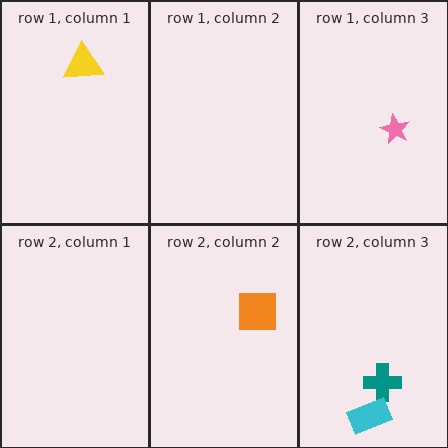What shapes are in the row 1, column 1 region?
The yellow triangle.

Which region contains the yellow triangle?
The row 1, column 1 region.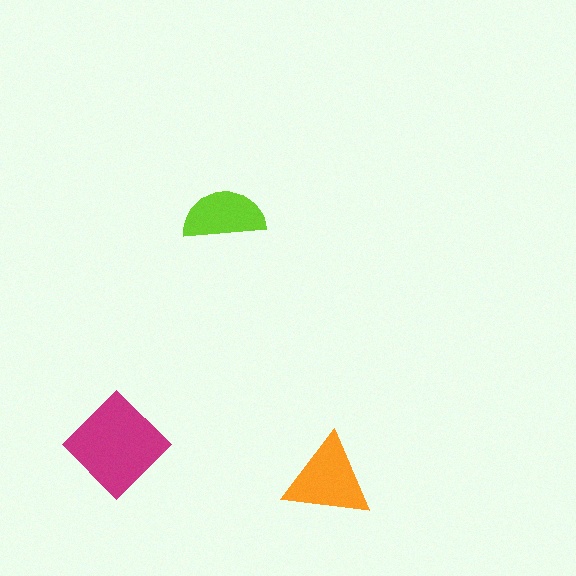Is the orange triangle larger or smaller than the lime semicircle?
Larger.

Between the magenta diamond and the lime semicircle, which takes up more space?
The magenta diamond.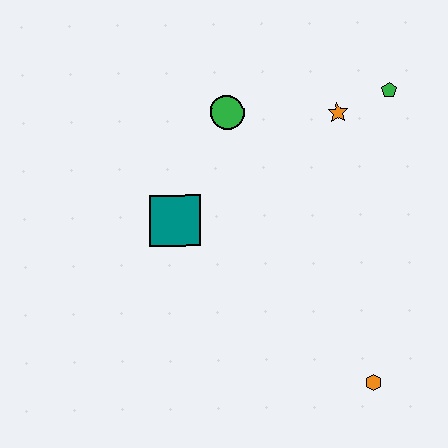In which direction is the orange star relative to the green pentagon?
The orange star is to the left of the green pentagon.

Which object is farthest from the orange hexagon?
The green circle is farthest from the orange hexagon.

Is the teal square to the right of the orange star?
No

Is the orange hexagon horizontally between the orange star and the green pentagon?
Yes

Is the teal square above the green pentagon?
No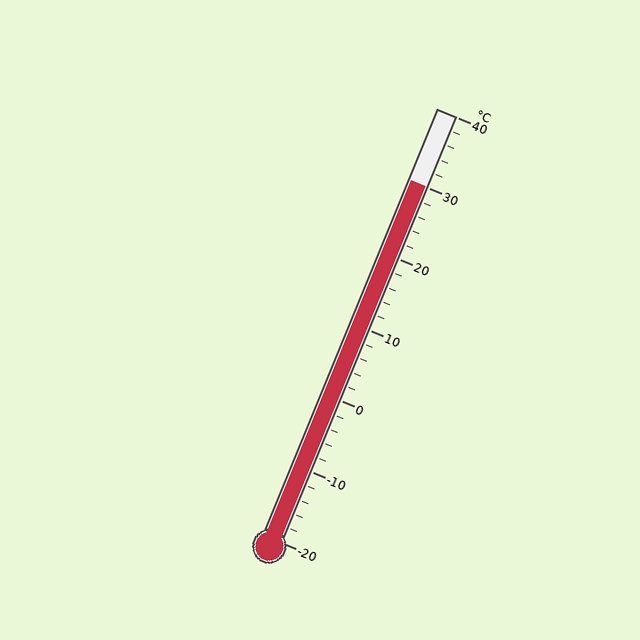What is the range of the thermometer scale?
The thermometer scale ranges from -20°C to 40°C.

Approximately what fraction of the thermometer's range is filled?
The thermometer is filled to approximately 85% of its range.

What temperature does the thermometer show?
The thermometer shows approximately 30°C.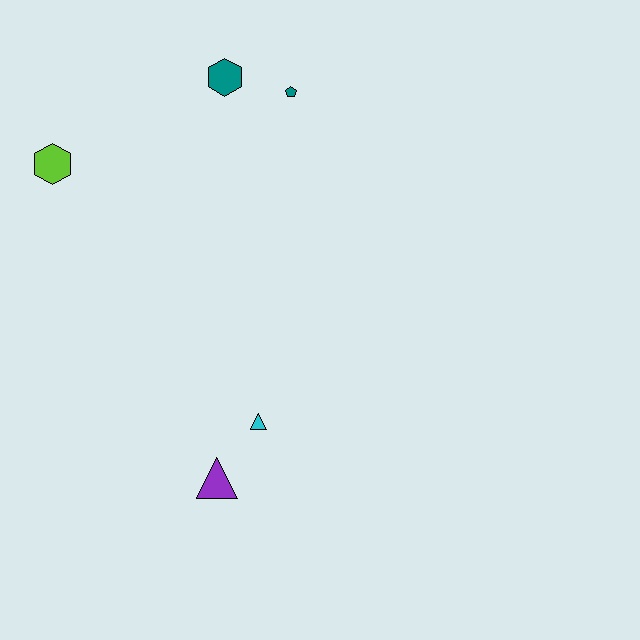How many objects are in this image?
There are 5 objects.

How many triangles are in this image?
There are 2 triangles.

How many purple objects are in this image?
There is 1 purple object.